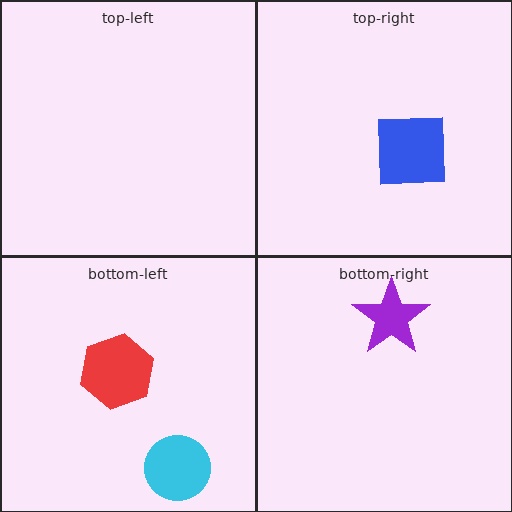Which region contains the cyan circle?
The bottom-left region.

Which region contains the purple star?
The bottom-right region.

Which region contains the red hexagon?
The bottom-left region.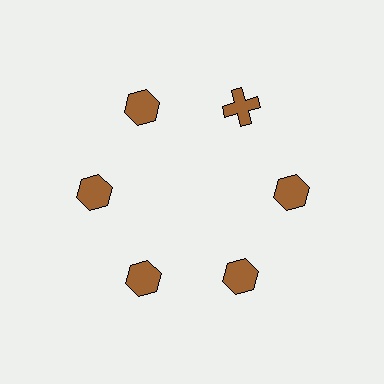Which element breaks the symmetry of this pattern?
The brown cross at roughly the 1 o'clock position breaks the symmetry. All other shapes are brown hexagons.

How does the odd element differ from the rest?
It has a different shape: cross instead of hexagon.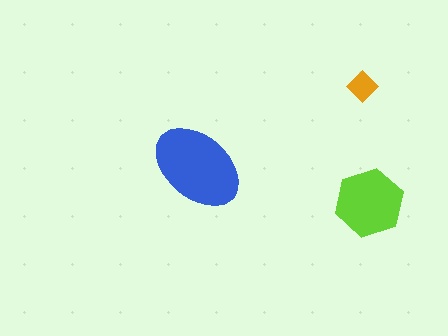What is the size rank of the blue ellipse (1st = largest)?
1st.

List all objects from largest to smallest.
The blue ellipse, the lime hexagon, the orange diamond.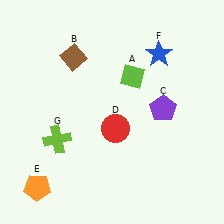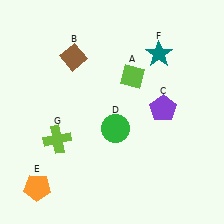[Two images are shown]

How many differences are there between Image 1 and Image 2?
There are 2 differences between the two images.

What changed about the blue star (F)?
In Image 1, F is blue. In Image 2, it changed to teal.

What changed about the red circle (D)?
In Image 1, D is red. In Image 2, it changed to green.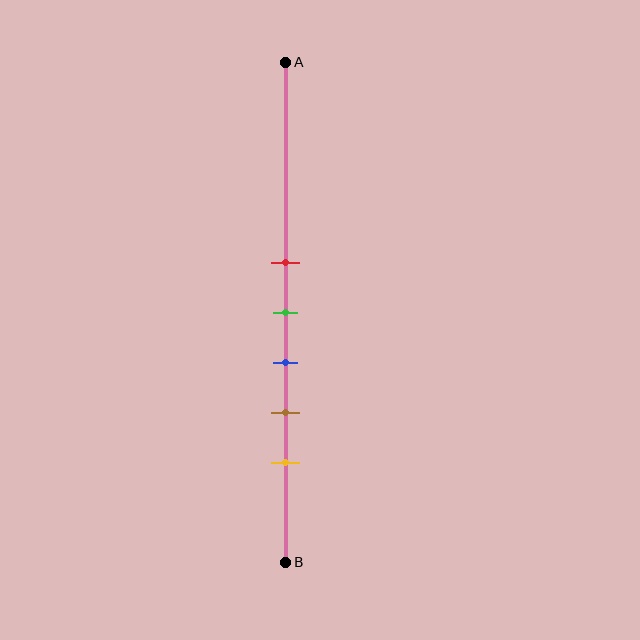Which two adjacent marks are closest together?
The red and green marks are the closest adjacent pair.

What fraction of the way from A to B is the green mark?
The green mark is approximately 50% (0.5) of the way from A to B.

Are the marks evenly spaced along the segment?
Yes, the marks are approximately evenly spaced.